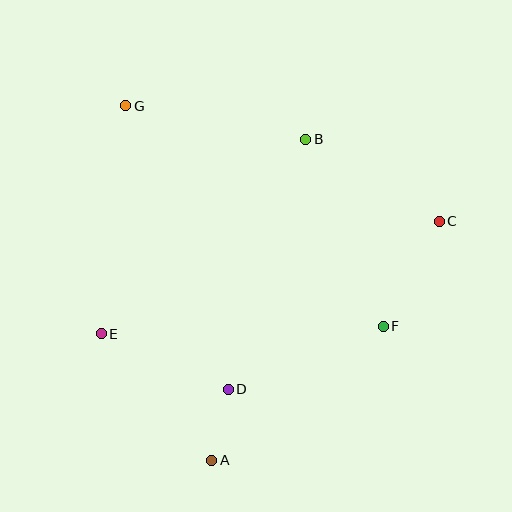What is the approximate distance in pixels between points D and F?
The distance between D and F is approximately 167 pixels.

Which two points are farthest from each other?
Points A and G are farthest from each other.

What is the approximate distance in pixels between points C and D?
The distance between C and D is approximately 270 pixels.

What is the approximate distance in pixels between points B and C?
The distance between B and C is approximately 157 pixels.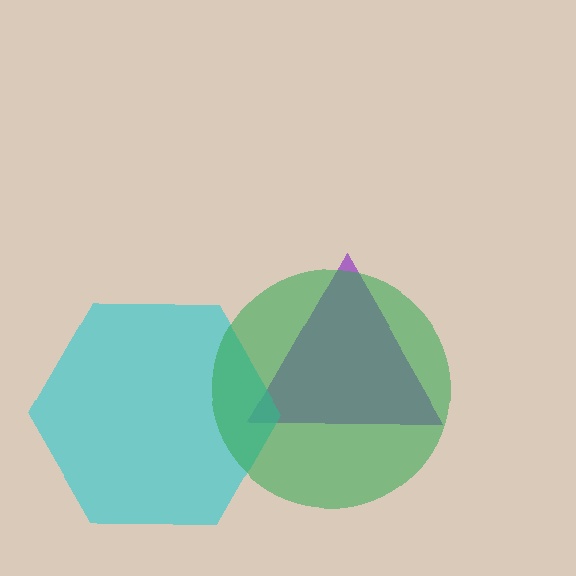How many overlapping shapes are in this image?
There are 3 overlapping shapes in the image.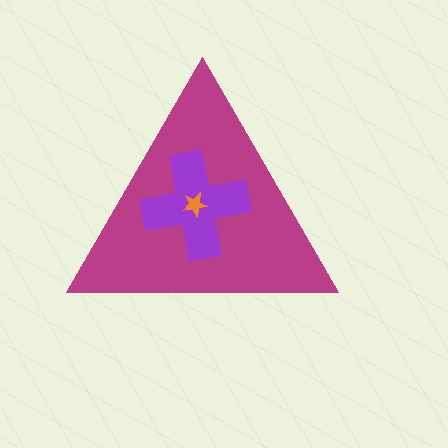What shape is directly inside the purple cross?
The orange star.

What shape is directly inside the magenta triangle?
The purple cross.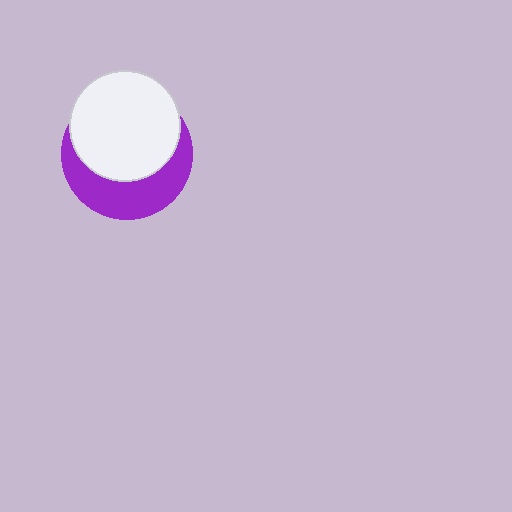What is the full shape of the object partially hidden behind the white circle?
The partially hidden object is a purple circle.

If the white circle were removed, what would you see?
You would see the complete purple circle.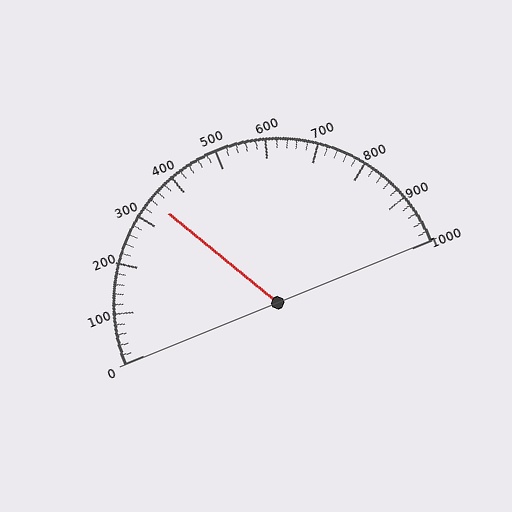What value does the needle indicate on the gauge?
The needle indicates approximately 340.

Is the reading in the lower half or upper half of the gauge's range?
The reading is in the lower half of the range (0 to 1000).